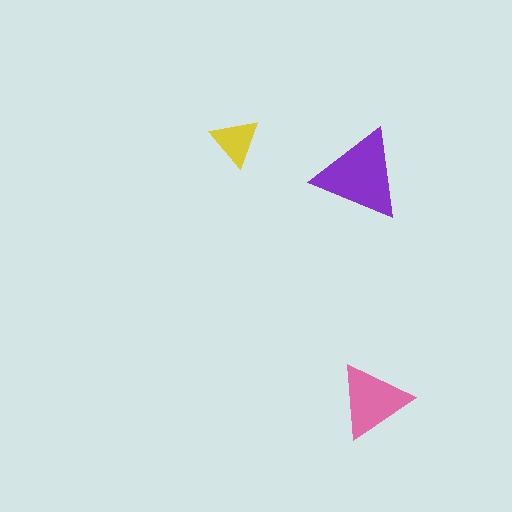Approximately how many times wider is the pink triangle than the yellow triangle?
About 1.5 times wider.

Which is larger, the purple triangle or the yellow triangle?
The purple one.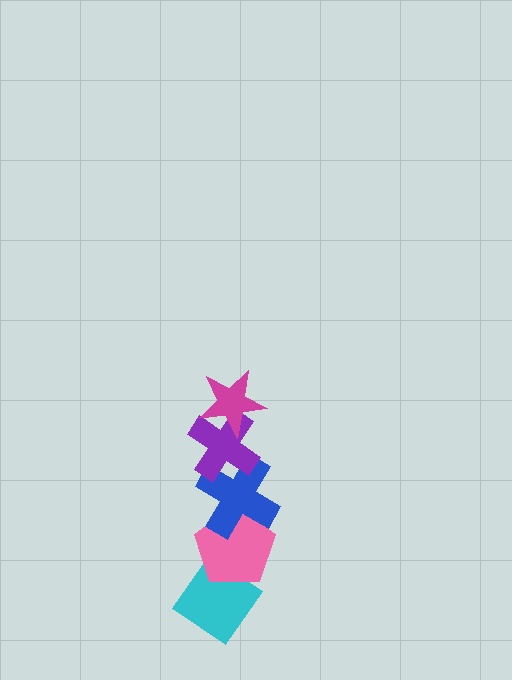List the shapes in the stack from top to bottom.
From top to bottom: the magenta star, the purple cross, the blue cross, the pink pentagon, the cyan diamond.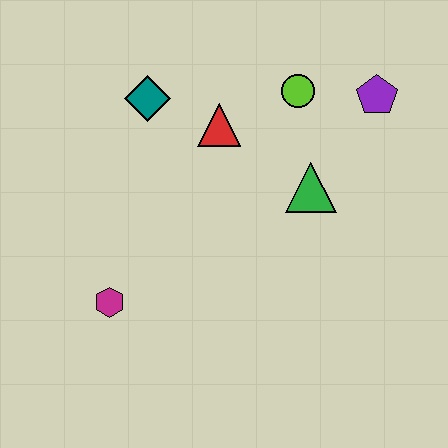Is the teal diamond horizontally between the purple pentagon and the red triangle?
No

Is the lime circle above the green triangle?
Yes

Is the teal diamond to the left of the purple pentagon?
Yes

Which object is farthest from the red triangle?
The magenta hexagon is farthest from the red triangle.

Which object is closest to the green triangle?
The lime circle is closest to the green triangle.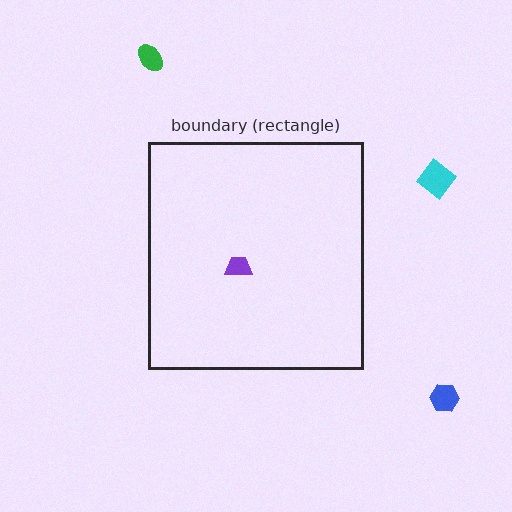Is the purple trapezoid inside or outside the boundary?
Inside.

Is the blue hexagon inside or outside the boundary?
Outside.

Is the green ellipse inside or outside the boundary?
Outside.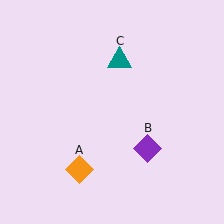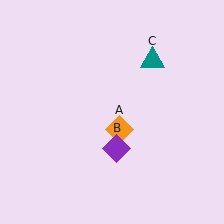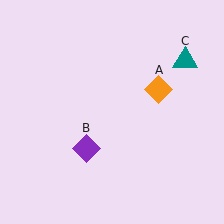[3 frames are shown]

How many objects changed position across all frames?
3 objects changed position: orange diamond (object A), purple diamond (object B), teal triangle (object C).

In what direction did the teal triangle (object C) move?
The teal triangle (object C) moved right.